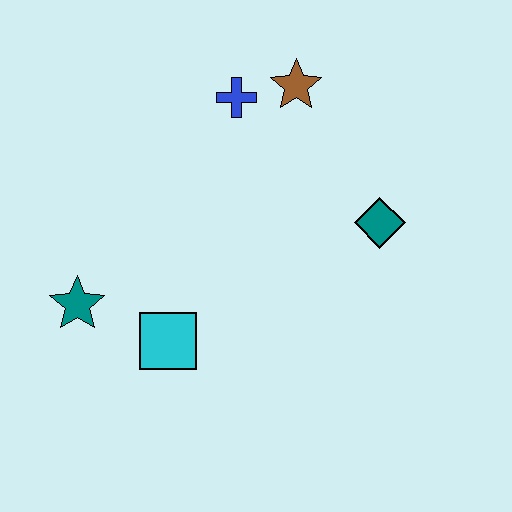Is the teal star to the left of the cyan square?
Yes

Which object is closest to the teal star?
The cyan square is closest to the teal star.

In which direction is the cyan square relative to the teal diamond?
The cyan square is to the left of the teal diamond.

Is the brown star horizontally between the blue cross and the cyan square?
No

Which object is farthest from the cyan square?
The brown star is farthest from the cyan square.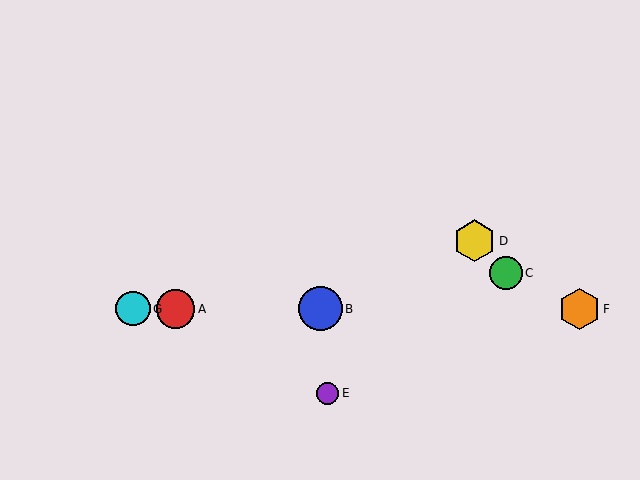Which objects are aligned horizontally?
Objects A, B, F, G are aligned horizontally.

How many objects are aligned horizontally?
4 objects (A, B, F, G) are aligned horizontally.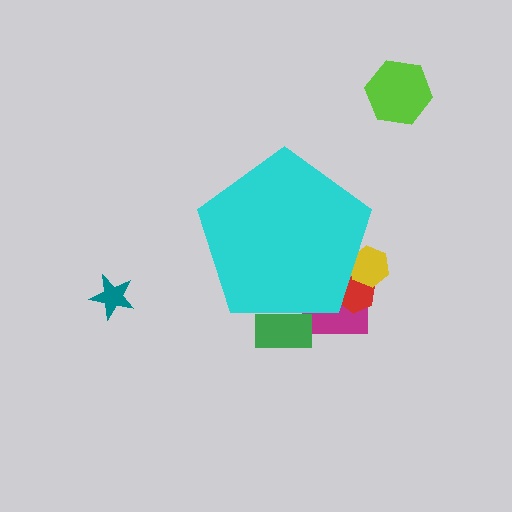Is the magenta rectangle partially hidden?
Yes, the magenta rectangle is partially hidden behind the cyan pentagon.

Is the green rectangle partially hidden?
Yes, the green rectangle is partially hidden behind the cyan pentagon.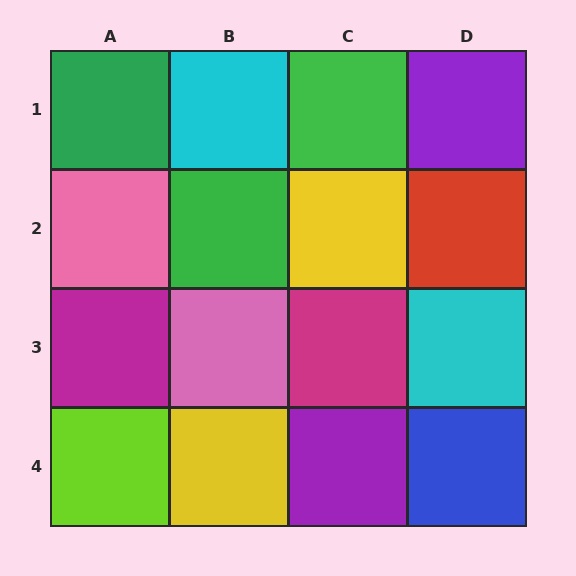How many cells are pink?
2 cells are pink.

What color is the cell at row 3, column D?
Cyan.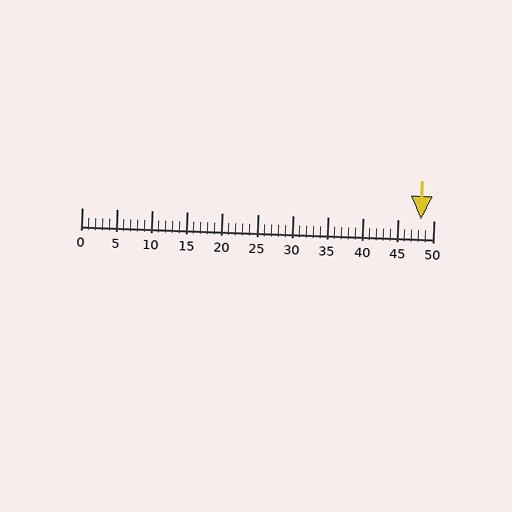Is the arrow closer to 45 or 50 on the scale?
The arrow is closer to 50.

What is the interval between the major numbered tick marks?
The major tick marks are spaced 5 units apart.